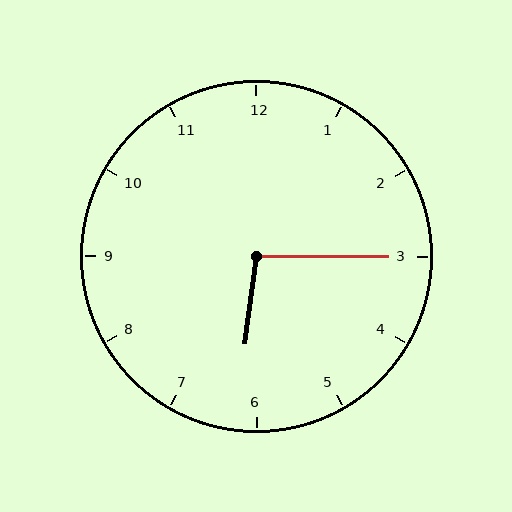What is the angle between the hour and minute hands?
Approximately 98 degrees.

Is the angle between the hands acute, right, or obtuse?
It is obtuse.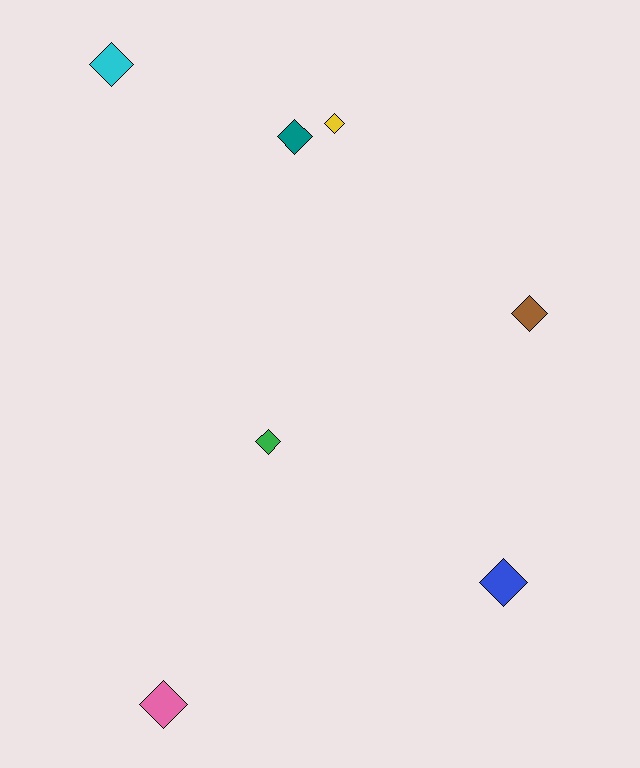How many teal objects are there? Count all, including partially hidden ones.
There is 1 teal object.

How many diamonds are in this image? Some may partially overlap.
There are 7 diamonds.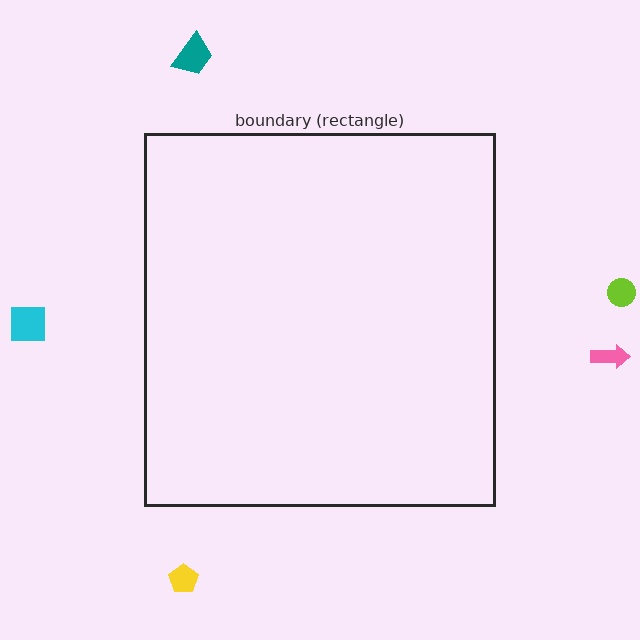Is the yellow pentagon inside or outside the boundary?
Outside.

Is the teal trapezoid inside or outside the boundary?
Outside.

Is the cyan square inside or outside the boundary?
Outside.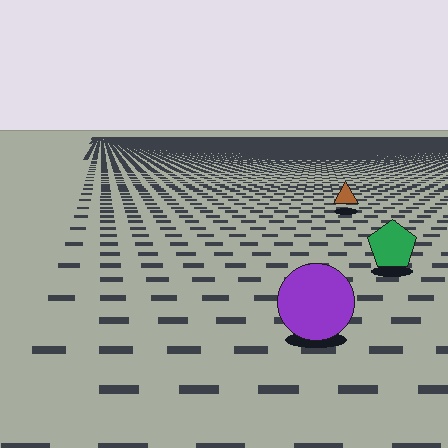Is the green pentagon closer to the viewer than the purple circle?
No. The purple circle is closer — you can tell from the texture gradient: the ground texture is coarser near it.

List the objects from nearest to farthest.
From nearest to farthest: the purple circle, the green pentagon, the brown triangle.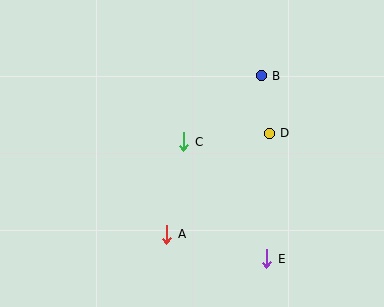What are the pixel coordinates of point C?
Point C is at (184, 142).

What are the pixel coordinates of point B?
Point B is at (261, 76).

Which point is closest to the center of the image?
Point C at (184, 142) is closest to the center.